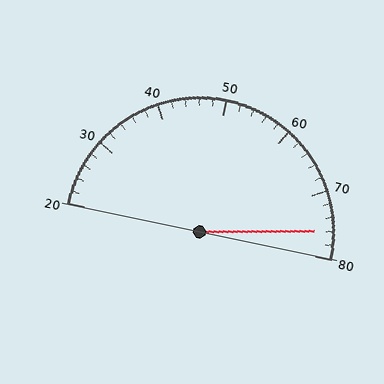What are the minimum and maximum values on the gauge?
The gauge ranges from 20 to 80.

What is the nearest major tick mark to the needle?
The nearest major tick mark is 80.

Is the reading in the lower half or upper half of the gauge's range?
The reading is in the upper half of the range (20 to 80).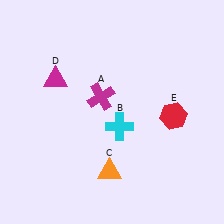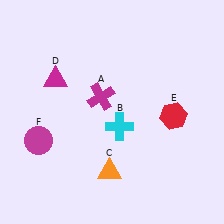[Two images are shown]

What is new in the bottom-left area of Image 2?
A magenta circle (F) was added in the bottom-left area of Image 2.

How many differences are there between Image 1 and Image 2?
There is 1 difference between the two images.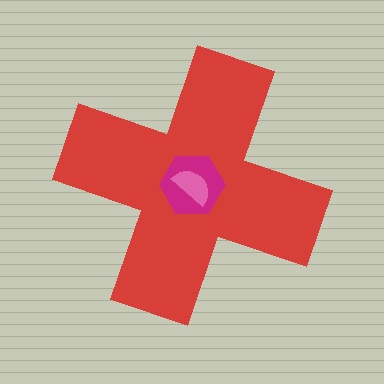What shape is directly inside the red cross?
The magenta hexagon.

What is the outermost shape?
The red cross.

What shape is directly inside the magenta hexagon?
The pink semicircle.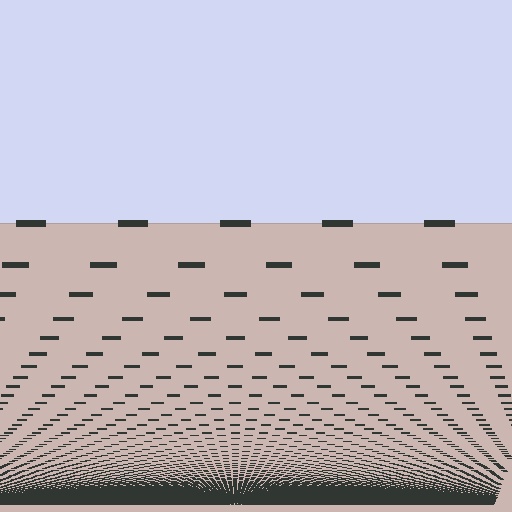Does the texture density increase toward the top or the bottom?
Density increases toward the bottom.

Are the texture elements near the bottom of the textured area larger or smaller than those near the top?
Smaller. The gradient is inverted — elements near the bottom are smaller and denser.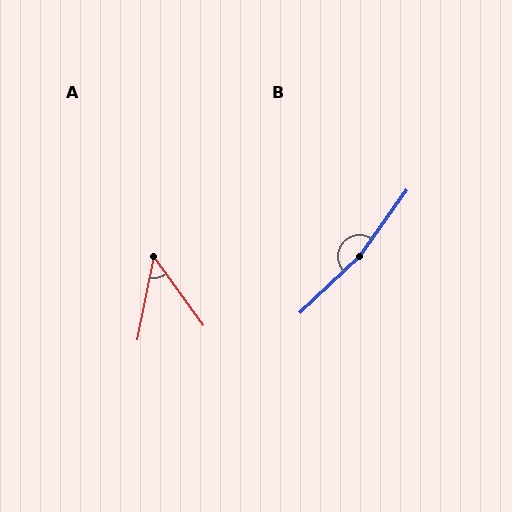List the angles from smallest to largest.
A (47°), B (169°).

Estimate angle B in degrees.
Approximately 169 degrees.